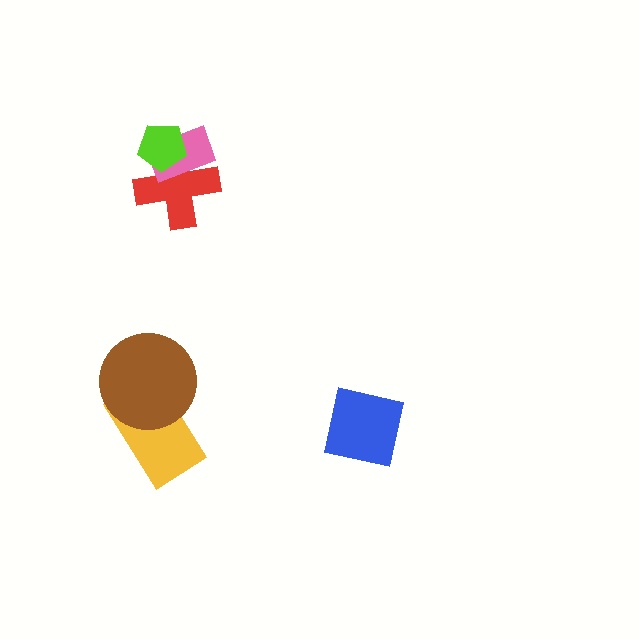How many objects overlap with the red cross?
2 objects overlap with the red cross.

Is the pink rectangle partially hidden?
Yes, it is partially covered by another shape.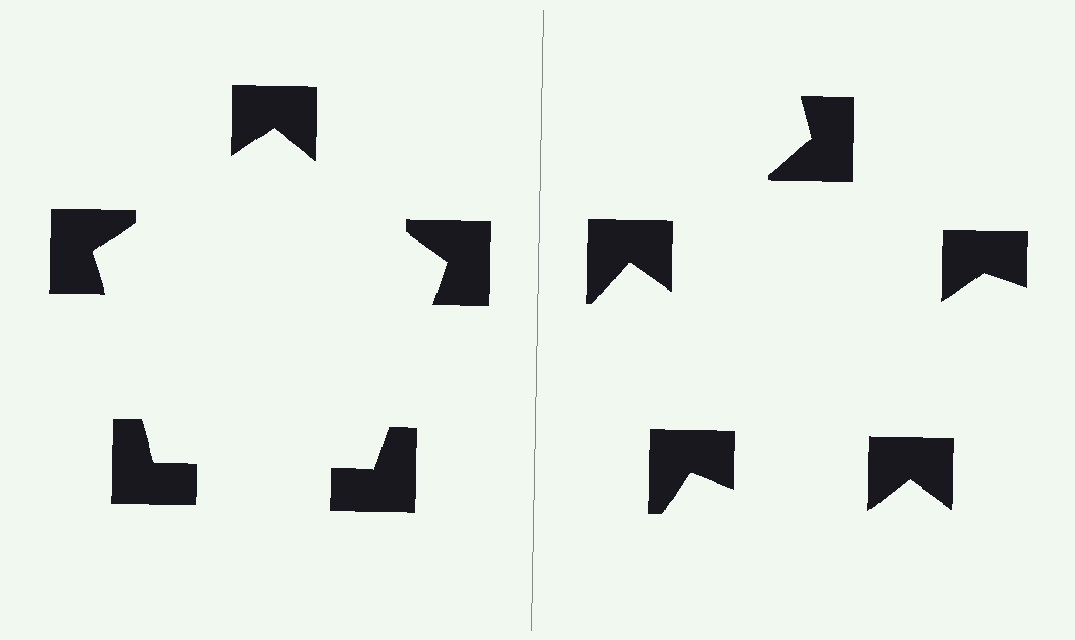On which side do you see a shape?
An illusory pentagon appears on the left side. On the right side the wedge cuts are rotated, so no coherent shape forms.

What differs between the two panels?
The notched squares are positioned identically on both sides; only the wedge orientations differ. On the left they align to a pentagon; on the right they are misaligned.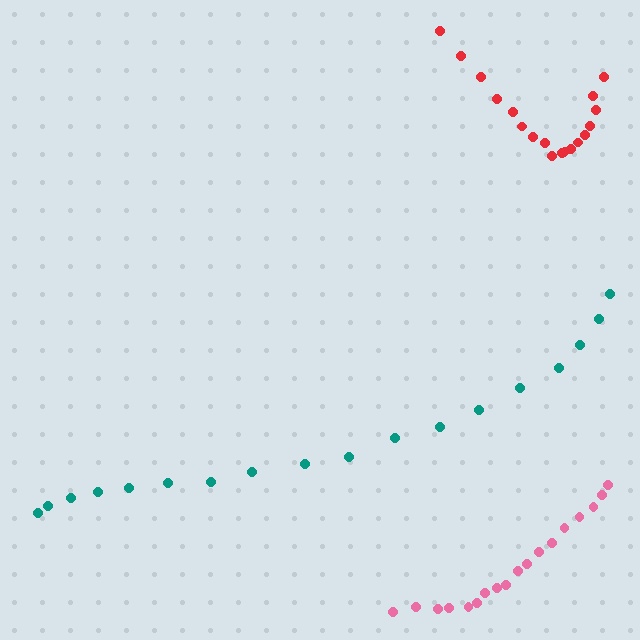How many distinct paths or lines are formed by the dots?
There are 3 distinct paths.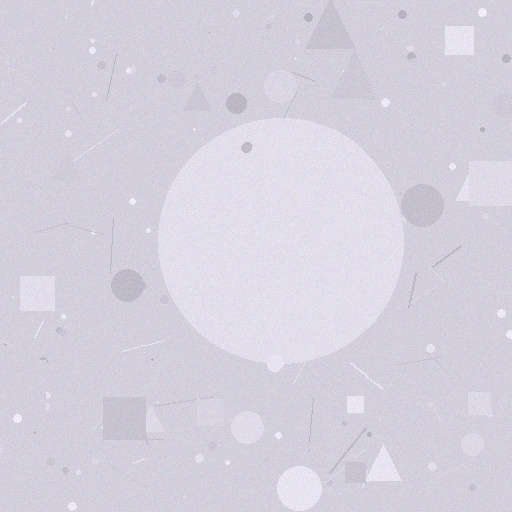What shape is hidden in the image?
A circle is hidden in the image.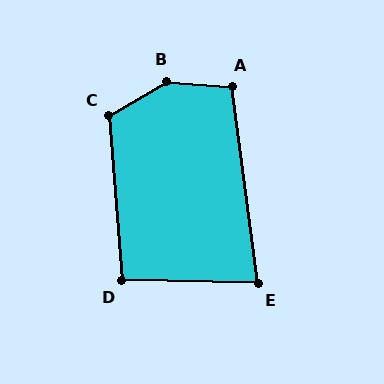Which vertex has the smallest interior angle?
E, at approximately 81 degrees.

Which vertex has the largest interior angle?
B, at approximately 146 degrees.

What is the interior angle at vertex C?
Approximately 116 degrees (obtuse).